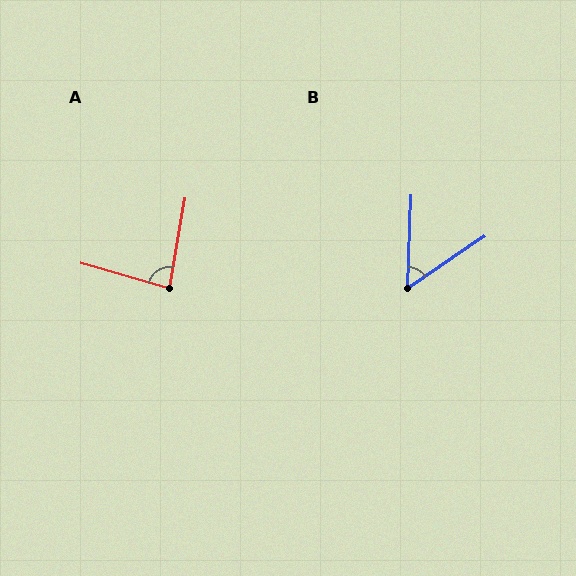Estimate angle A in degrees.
Approximately 83 degrees.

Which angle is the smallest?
B, at approximately 54 degrees.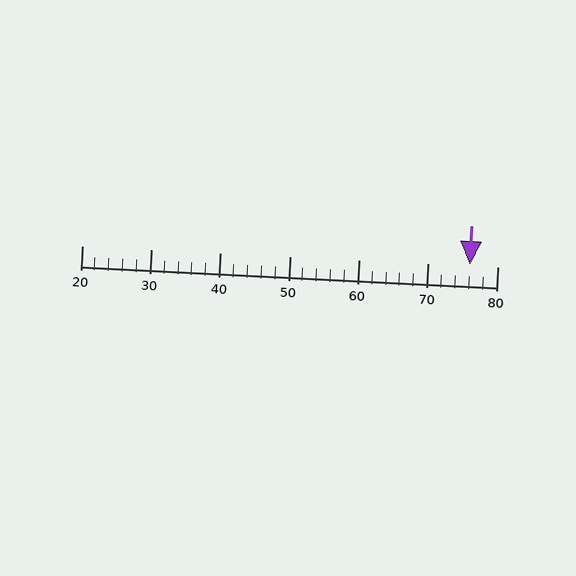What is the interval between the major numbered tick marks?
The major tick marks are spaced 10 units apart.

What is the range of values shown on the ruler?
The ruler shows values from 20 to 80.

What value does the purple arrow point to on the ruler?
The purple arrow points to approximately 76.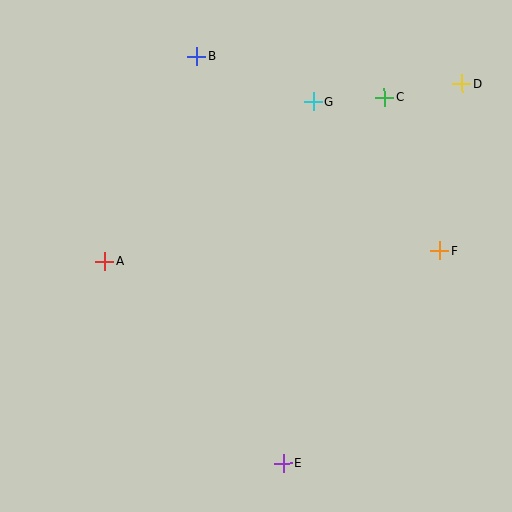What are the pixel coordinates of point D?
Point D is at (462, 83).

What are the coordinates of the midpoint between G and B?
The midpoint between G and B is at (255, 79).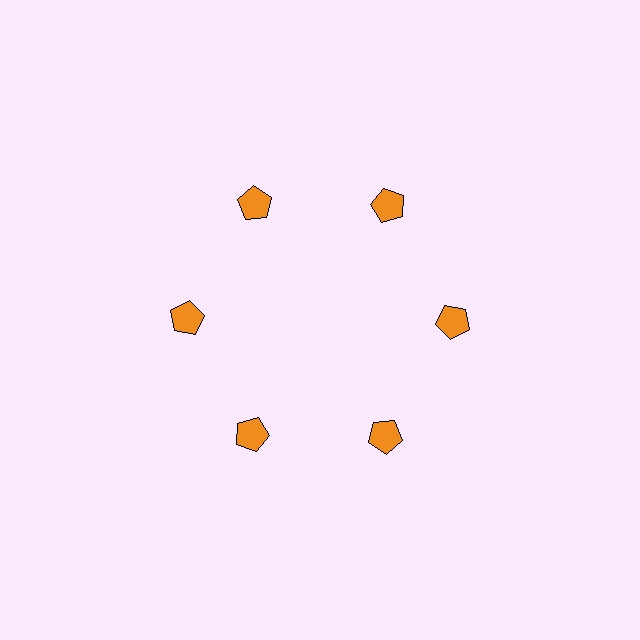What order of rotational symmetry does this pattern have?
This pattern has 6-fold rotational symmetry.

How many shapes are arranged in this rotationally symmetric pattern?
There are 6 shapes, arranged in 6 groups of 1.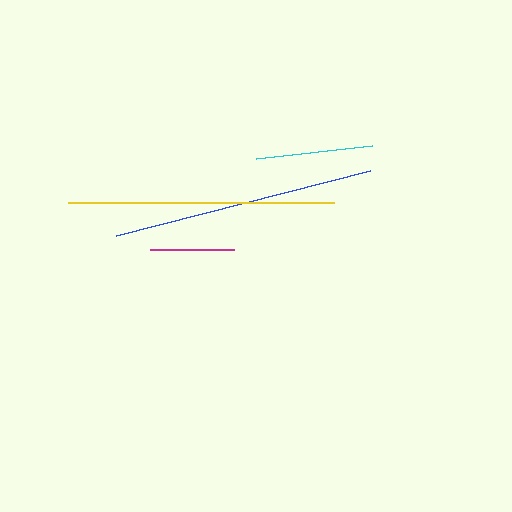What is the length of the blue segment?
The blue segment is approximately 262 pixels long.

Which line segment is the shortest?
The magenta line is the shortest at approximately 84 pixels.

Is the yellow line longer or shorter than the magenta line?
The yellow line is longer than the magenta line.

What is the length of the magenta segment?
The magenta segment is approximately 84 pixels long.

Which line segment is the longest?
The yellow line is the longest at approximately 266 pixels.